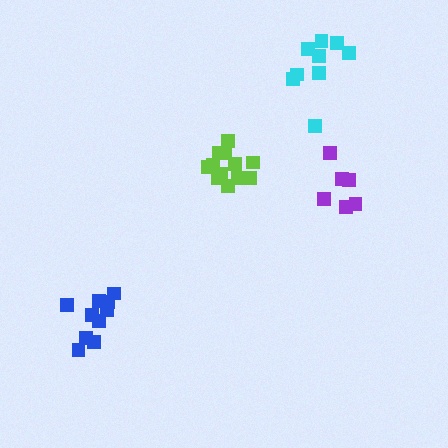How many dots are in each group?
Group 1: 12 dots, Group 2: 9 dots, Group 3: 10 dots, Group 4: 6 dots (37 total).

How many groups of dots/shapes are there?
There are 4 groups.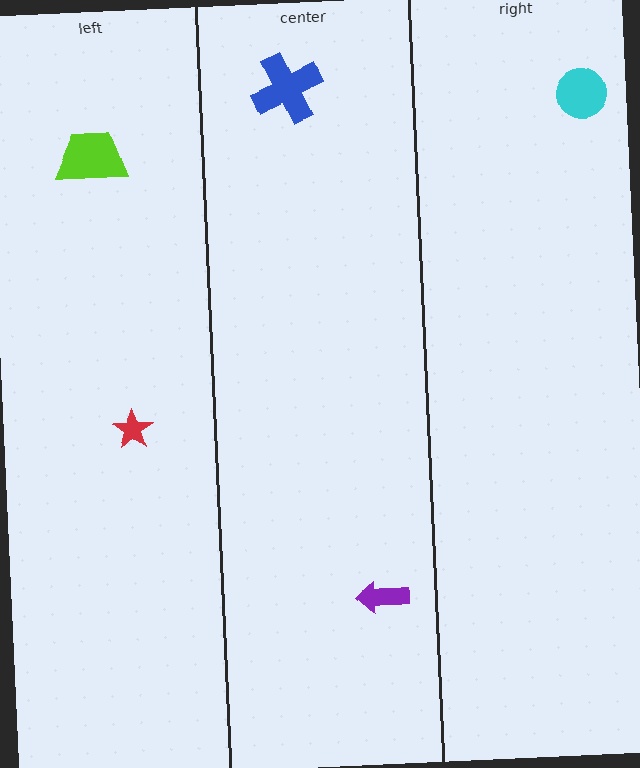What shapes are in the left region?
The lime trapezoid, the red star.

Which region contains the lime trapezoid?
The left region.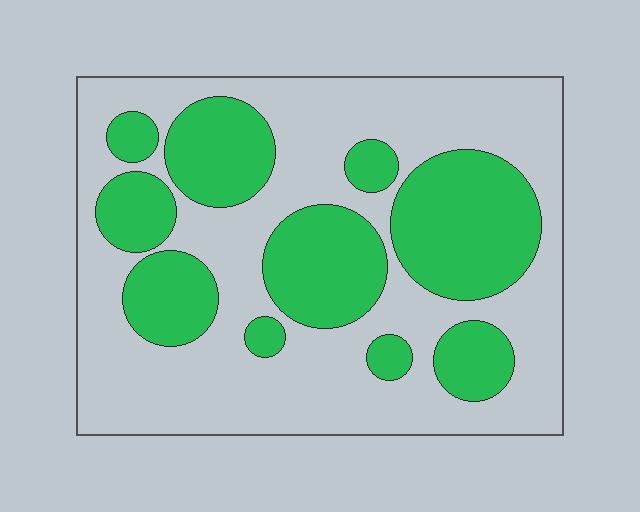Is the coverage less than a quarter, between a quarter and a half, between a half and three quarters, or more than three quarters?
Between a quarter and a half.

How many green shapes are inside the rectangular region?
10.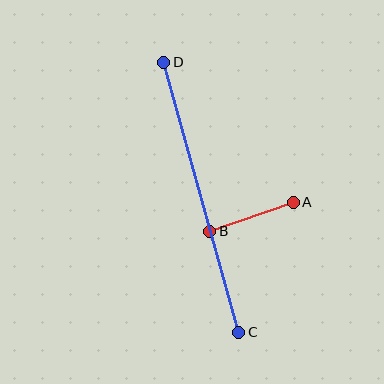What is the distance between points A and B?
The distance is approximately 89 pixels.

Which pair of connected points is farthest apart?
Points C and D are farthest apart.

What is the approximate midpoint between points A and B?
The midpoint is at approximately (252, 217) pixels.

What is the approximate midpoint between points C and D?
The midpoint is at approximately (201, 197) pixels.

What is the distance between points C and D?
The distance is approximately 281 pixels.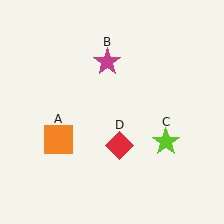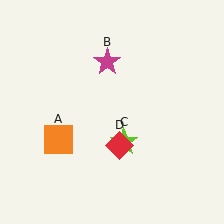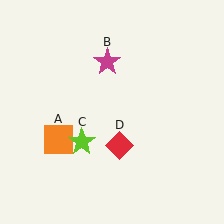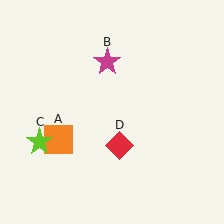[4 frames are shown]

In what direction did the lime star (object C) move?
The lime star (object C) moved left.